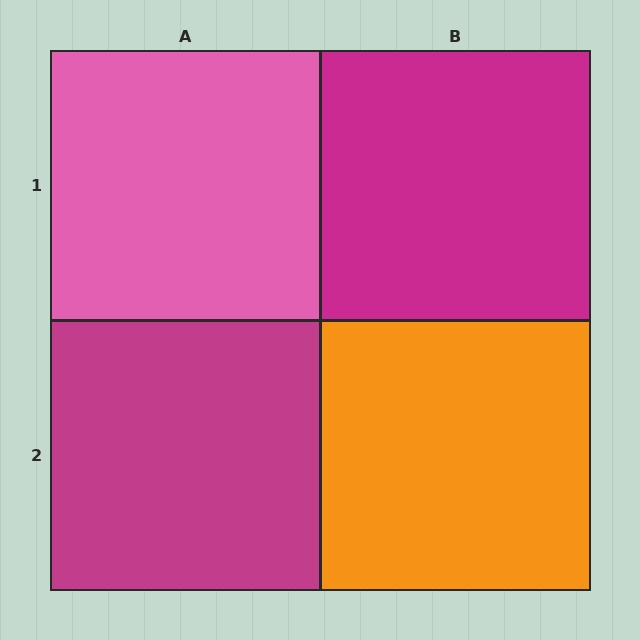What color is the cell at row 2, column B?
Orange.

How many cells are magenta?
2 cells are magenta.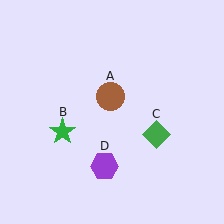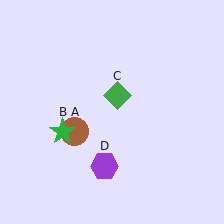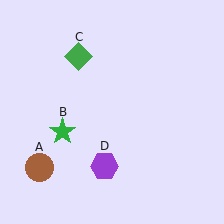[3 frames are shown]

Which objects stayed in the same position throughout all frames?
Green star (object B) and purple hexagon (object D) remained stationary.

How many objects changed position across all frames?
2 objects changed position: brown circle (object A), green diamond (object C).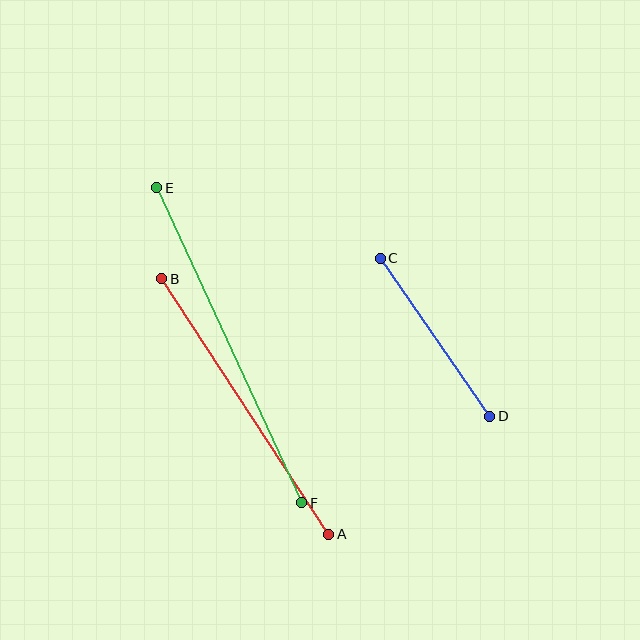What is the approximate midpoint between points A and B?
The midpoint is at approximately (245, 407) pixels.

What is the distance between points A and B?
The distance is approximately 305 pixels.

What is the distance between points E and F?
The distance is approximately 347 pixels.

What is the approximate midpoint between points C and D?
The midpoint is at approximately (435, 337) pixels.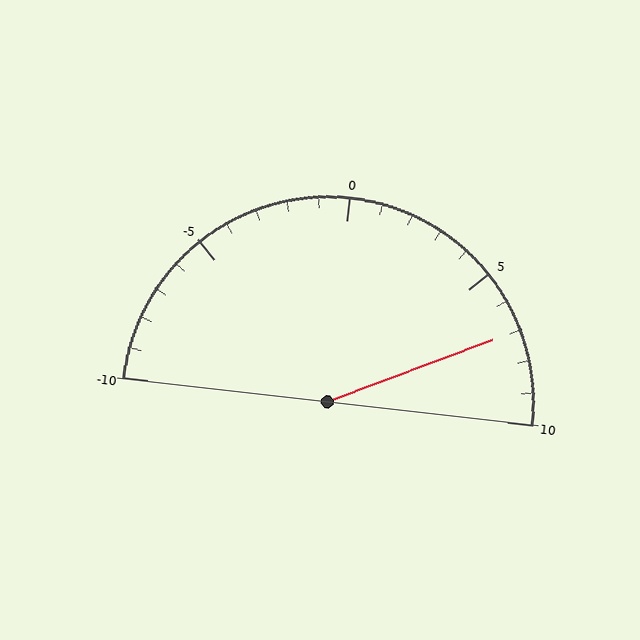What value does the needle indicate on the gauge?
The needle indicates approximately 7.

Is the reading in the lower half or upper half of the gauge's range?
The reading is in the upper half of the range (-10 to 10).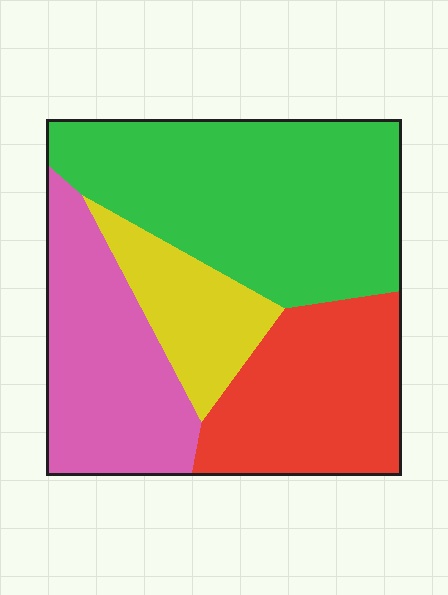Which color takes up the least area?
Yellow, at roughly 15%.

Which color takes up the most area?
Green, at roughly 40%.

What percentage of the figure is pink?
Pink covers about 25% of the figure.